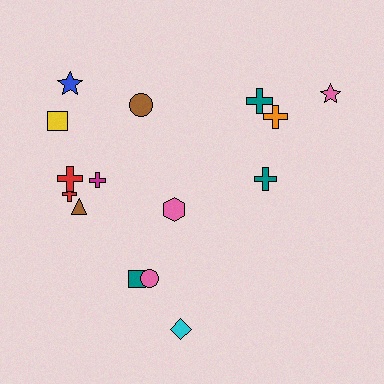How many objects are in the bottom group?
There are 4 objects.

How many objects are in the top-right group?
There are 4 objects.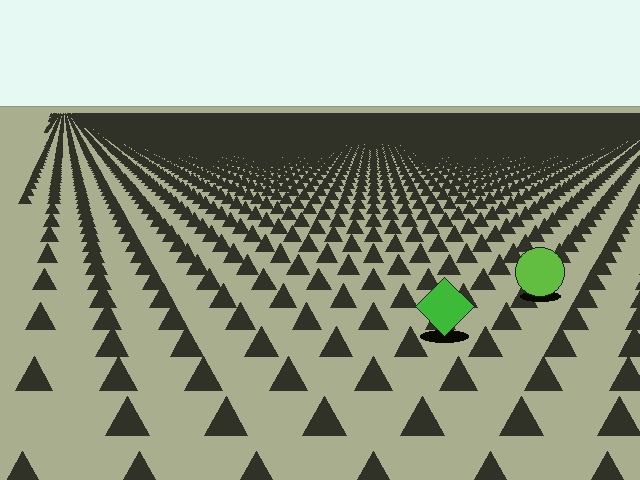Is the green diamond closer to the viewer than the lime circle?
Yes. The green diamond is closer — you can tell from the texture gradient: the ground texture is coarser near it.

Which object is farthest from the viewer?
The lime circle is farthest from the viewer. It appears smaller and the ground texture around it is denser.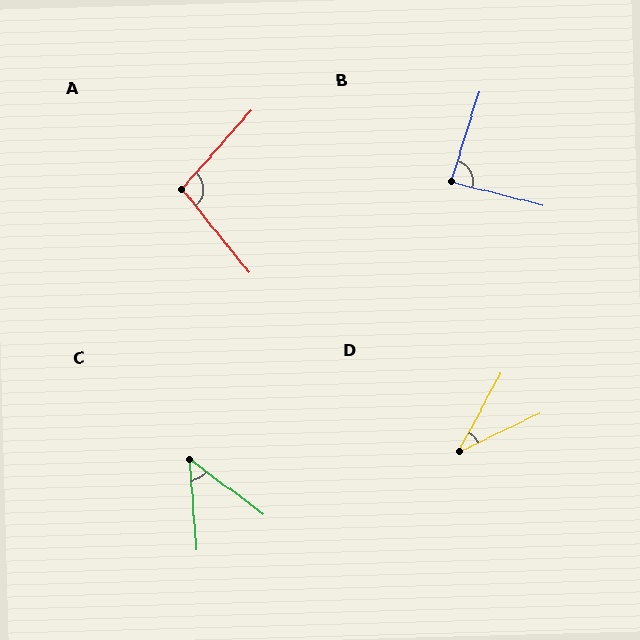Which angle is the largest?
A, at approximately 100 degrees.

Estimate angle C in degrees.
Approximately 49 degrees.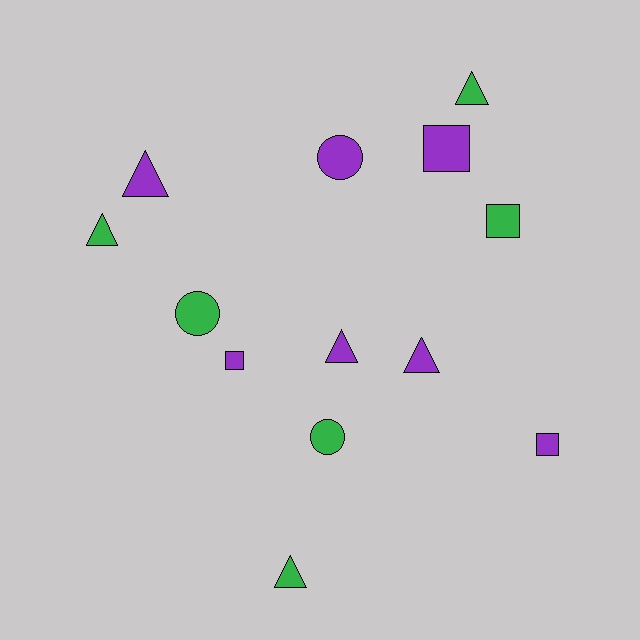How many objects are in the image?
There are 13 objects.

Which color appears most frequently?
Purple, with 7 objects.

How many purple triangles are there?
There are 3 purple triangles.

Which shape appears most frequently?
Triangle, with 6 objects.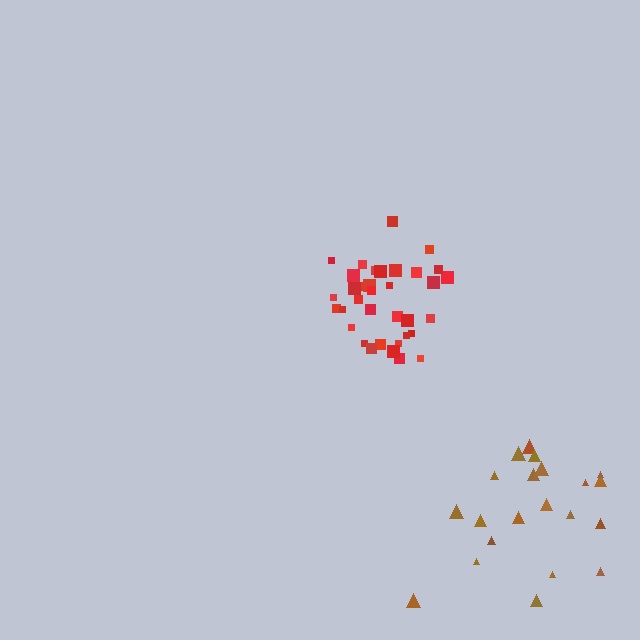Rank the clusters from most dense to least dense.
red, brown.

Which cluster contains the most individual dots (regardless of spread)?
Red (35).